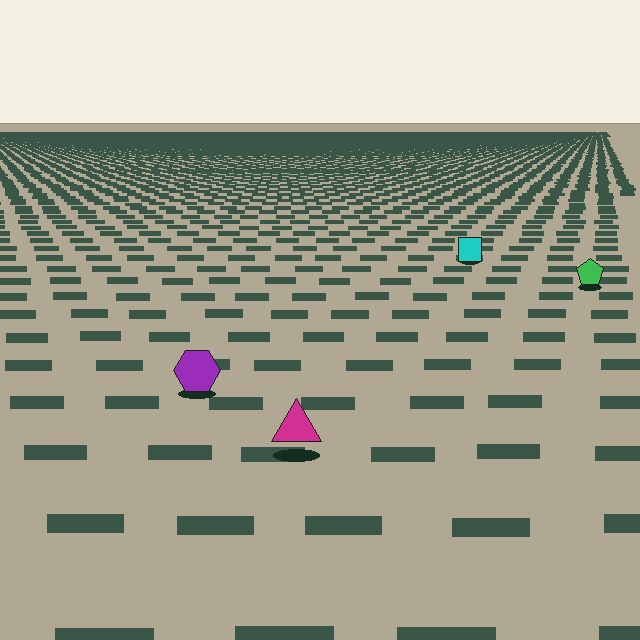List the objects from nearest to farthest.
From nearest to farthest: the magenta triangle, the purple hexagon, the green pentagon, the cyan square.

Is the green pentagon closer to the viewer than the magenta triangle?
No. The magenta triangle is closer — you can tell from the texture gradient: the ground texture is coarser near it.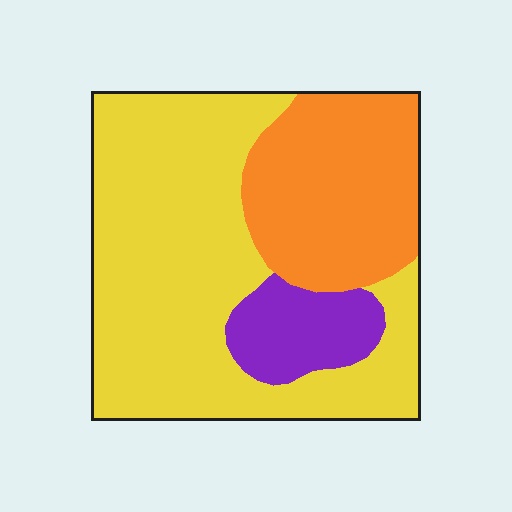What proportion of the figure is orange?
Orange covers 29% of the figure.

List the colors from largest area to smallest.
From largest to smallest: yellow, orange, purple.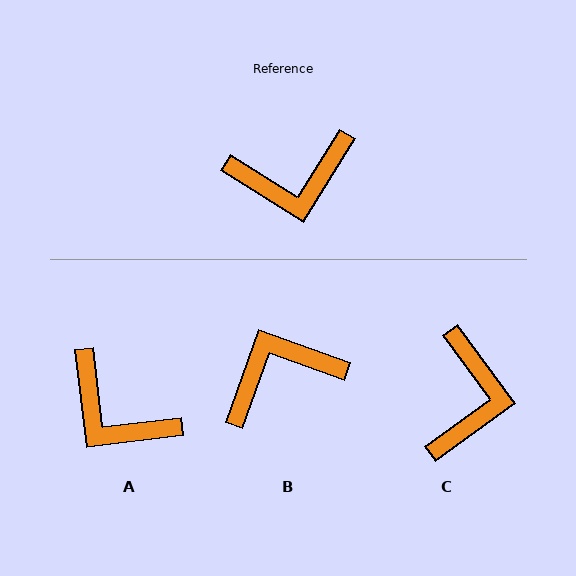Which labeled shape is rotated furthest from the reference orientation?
B, about 168 degrees away.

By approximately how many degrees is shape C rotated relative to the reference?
Approximately 68 degrees counter-clockwise.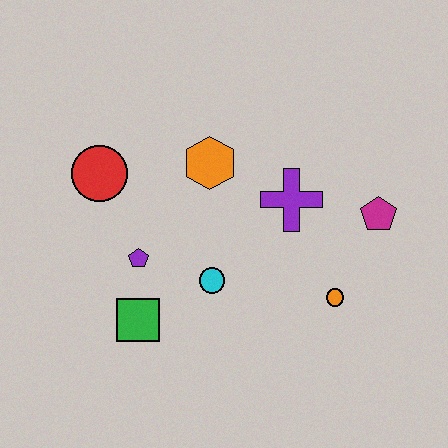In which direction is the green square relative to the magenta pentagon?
The green square is to the left of the magenta pentagon.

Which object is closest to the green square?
The purple pentagon is closest to the green square.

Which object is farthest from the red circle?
The magenta pentagon is farthest from the red circle.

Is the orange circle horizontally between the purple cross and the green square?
No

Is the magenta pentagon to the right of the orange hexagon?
Yes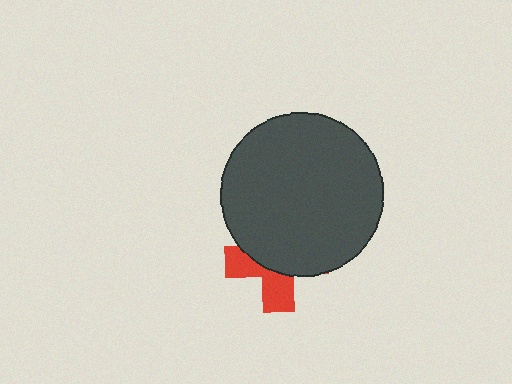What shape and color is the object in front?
The object in front is a dark gray circle.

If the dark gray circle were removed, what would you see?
You would see the complete red cross.